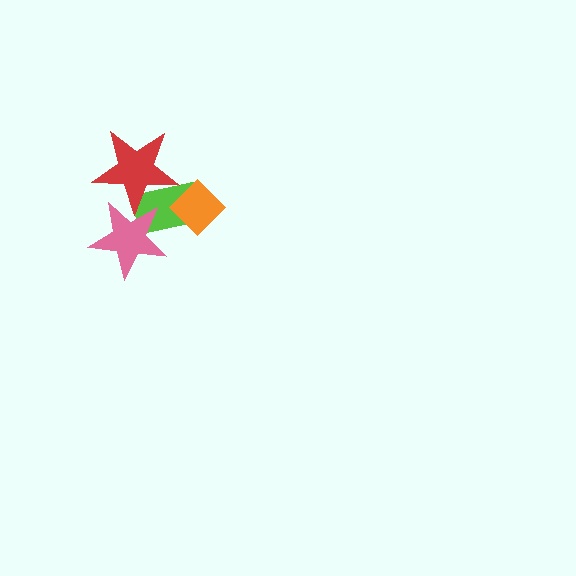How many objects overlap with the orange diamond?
1 object overlaps with the orange diamond.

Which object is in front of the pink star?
The red star is in front of the pink star.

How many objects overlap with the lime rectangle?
3 objects overlap with the lime rectangle.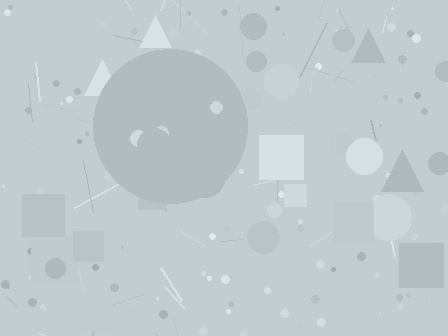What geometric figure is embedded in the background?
A circle is embedded in the background.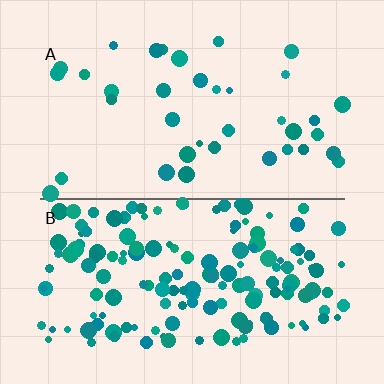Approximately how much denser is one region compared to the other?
Approximately 4.3× — region B over region A.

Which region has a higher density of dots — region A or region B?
B (the bottom).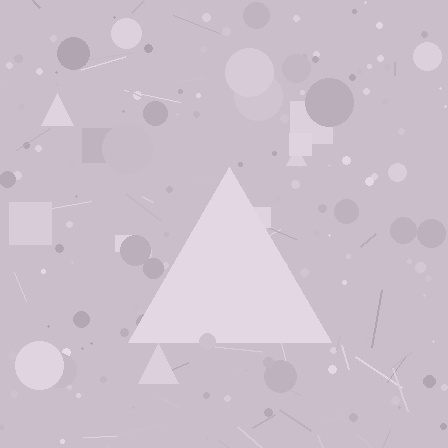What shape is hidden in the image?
A triangle is hidden in the image.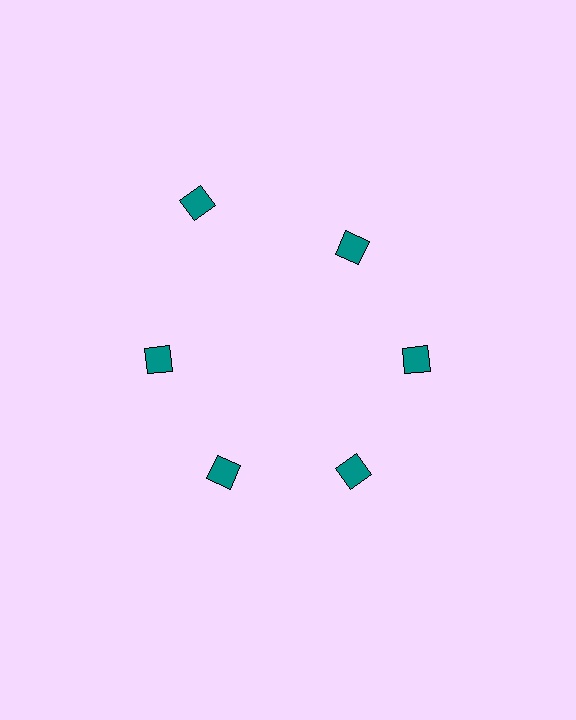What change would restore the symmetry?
The symmetry would be restored by moving it inward, back onto the ring so that all 6 diamonds sit at equal angles and equal distance from the center.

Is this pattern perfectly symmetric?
No. The 6 teal diamonds are arranged in a ring, but one element near the 11 o'clock position is pushed outward from the center, breaking the 6-fold rotational symmetry.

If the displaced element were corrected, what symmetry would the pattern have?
It would have 6-fold rotational symmetry — the pattern would map onto itself every 60 degrees.